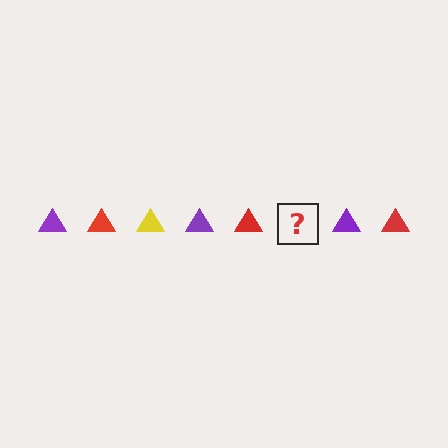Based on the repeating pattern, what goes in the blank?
The blank should be a yellow triangle.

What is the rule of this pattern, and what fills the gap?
The rule is that the pattern cycles through purple, red, yellow triangles. The gap should be filled with a yellow triangle.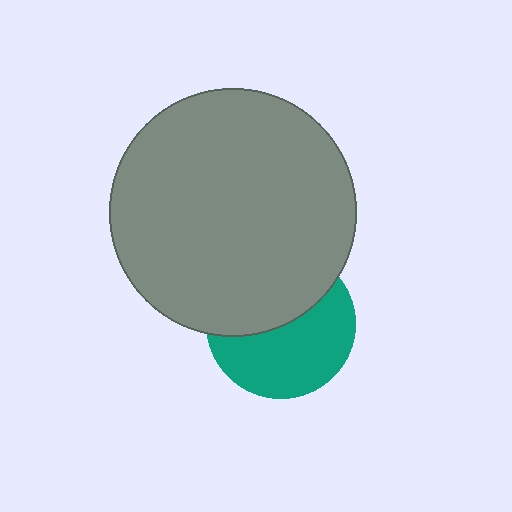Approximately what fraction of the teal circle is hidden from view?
Roughly 46% of the teal circle is hidden behind the gray circle.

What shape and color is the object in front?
The object in front is a gray circle.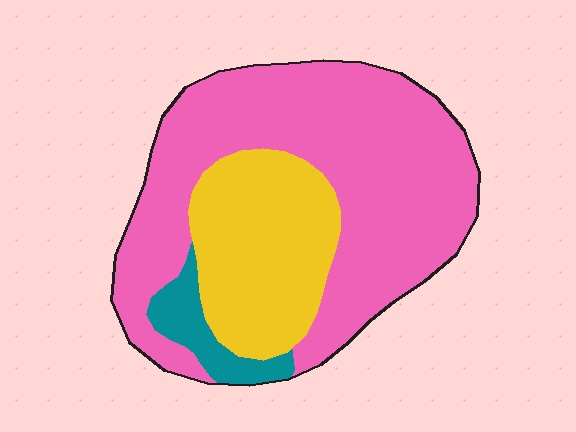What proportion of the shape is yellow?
Yellow takes up about one quarter (1/4) of the shape.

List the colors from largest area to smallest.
From largest to smallest: pink, yellow, teal.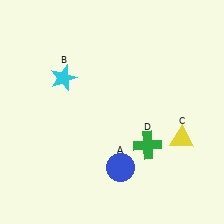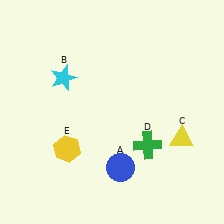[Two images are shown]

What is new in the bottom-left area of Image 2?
A yellow hexagon (E) was added in the bottom-left area of Image 2.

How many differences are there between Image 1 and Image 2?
There is 1 difference between the two images.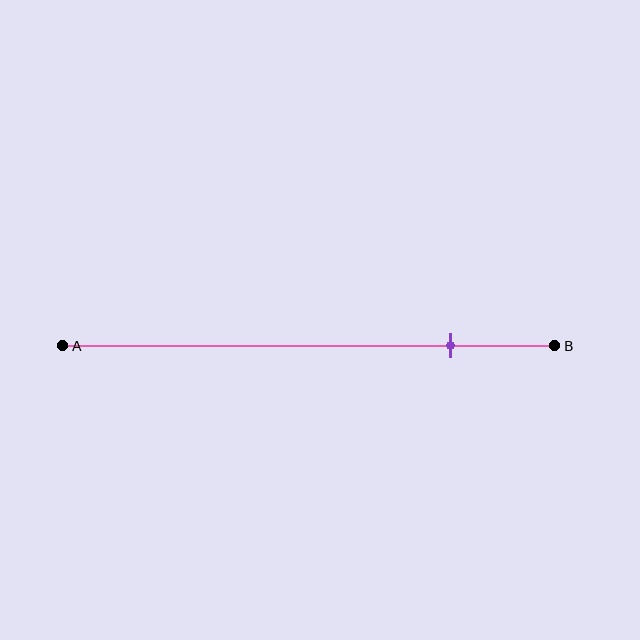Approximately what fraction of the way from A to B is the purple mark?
The purple mark is approximately 80% of the way from A to B.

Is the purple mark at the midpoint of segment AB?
No, the mark is at about 80% from A, not at the 50% midpoint.